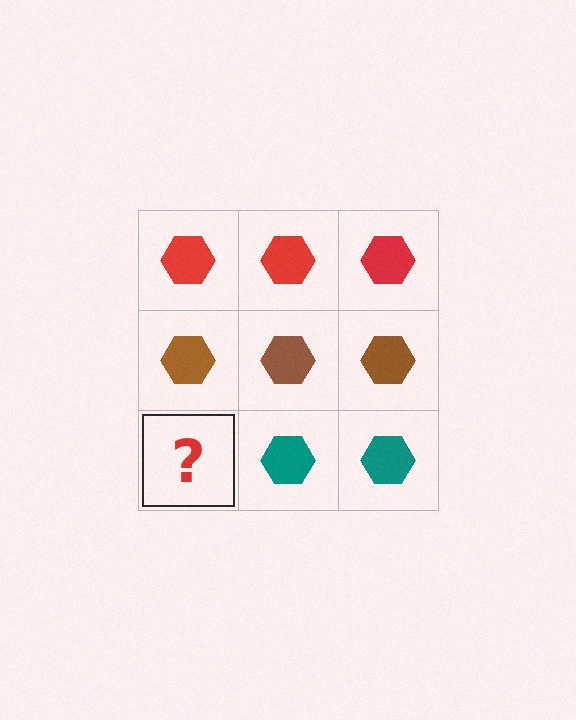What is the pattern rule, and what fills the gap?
The rule is that each row has a consistent color. The gap should be filled with a teal hexagon.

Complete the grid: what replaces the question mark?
The question mark should be replaced with a teal hexagon.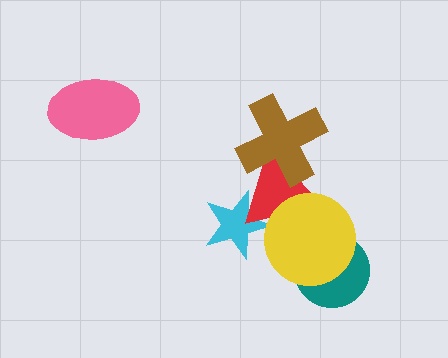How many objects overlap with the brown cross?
1 object overlaps with the brown cross.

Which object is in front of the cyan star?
The red triangle is in front of the cyan star.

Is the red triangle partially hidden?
Yes, it is partially covered by another shape.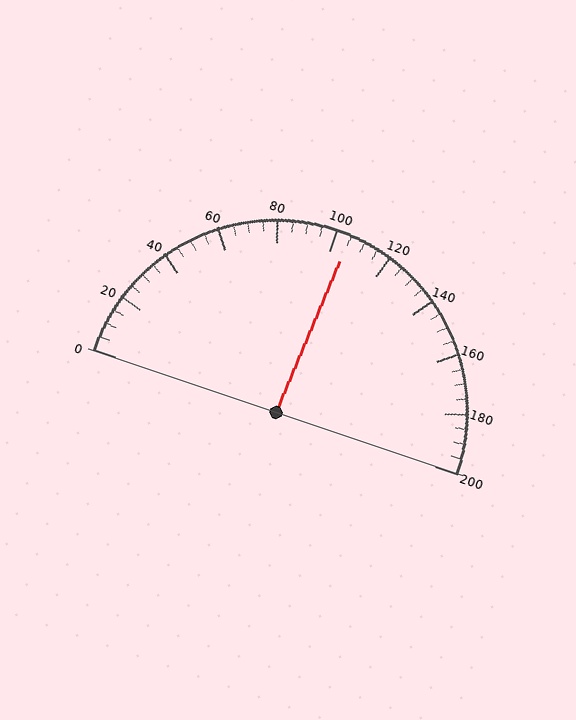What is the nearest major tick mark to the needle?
The nearest major tick mark is 100.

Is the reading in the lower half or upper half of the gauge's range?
The reading is in the upper half of the range (0 to 200).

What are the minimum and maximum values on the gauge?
The gauge ranges from 0 to 200.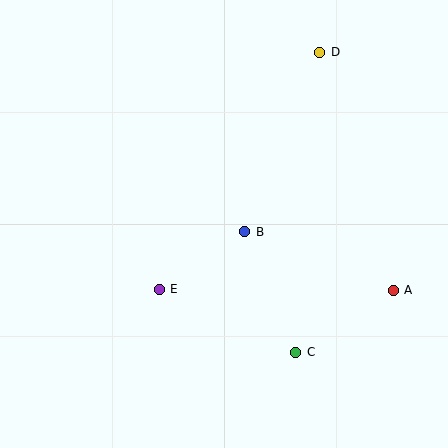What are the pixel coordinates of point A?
Point A is at (393, 290).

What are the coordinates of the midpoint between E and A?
The midpoint between E and A is at (276, 290).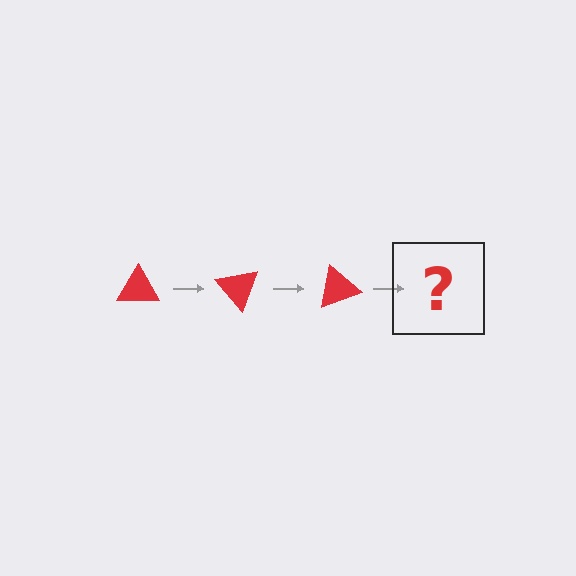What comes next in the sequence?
The next element should be a red triangle rotated 150 degrees.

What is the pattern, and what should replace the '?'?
The pattern is that the triangle rotates 50 degrees each step. The '?' should be a red triangle rotated 150 degrees.